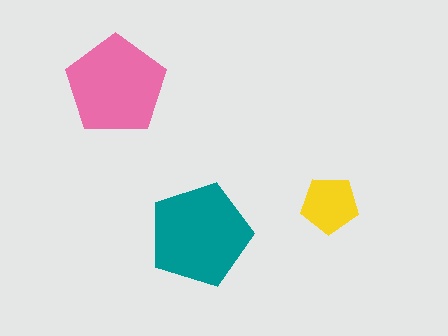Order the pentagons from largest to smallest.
the teal one, the pink one, the yellow one.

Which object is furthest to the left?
The pink pentagon is leftmost.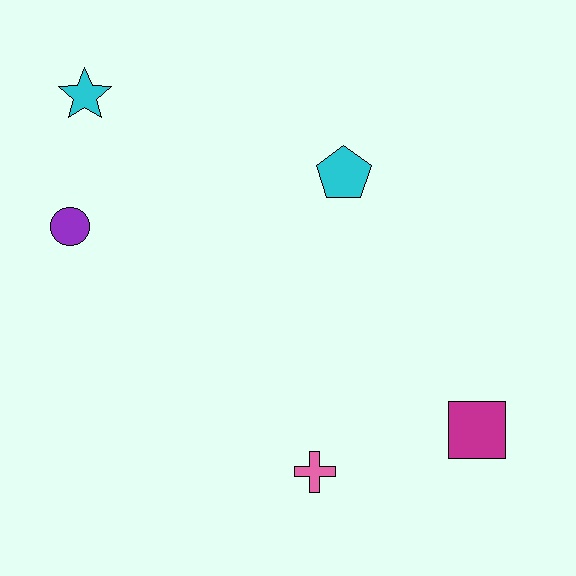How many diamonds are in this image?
There are no diamonds.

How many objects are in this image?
There are 5 objects.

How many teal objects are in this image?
There are no teal objects.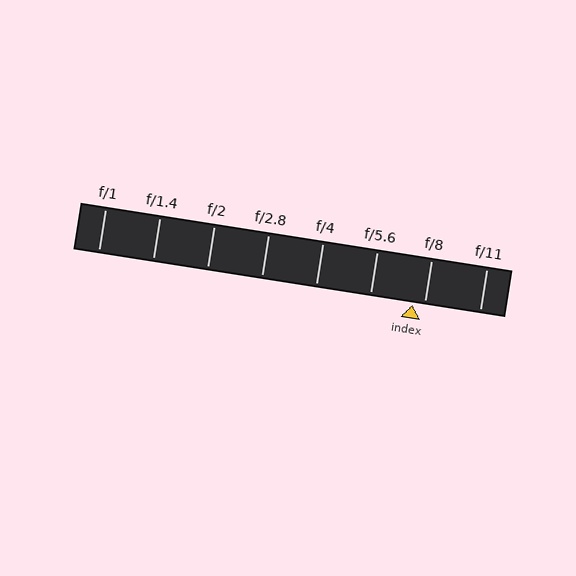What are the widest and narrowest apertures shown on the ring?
The widest aperture shown is f/1 and the narrowest is f/11.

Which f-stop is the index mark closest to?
The index mark is closest to f/8.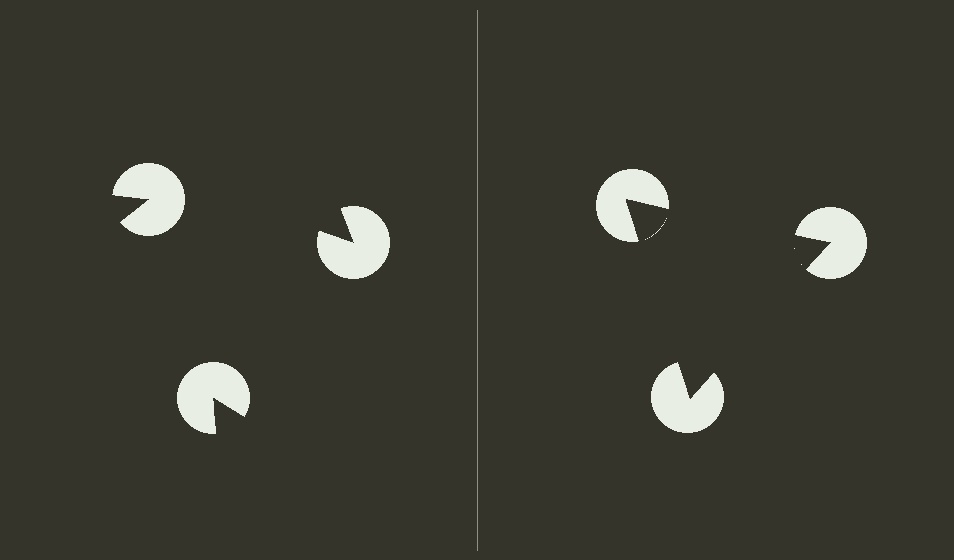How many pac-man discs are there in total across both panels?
6 — 3 on each side.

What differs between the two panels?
The pac-man discs are positioned identically on both sides; only the wedge orientations differ. On the right they align to a triangle; on the left they are misaligned.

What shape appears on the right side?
An illusory triangle.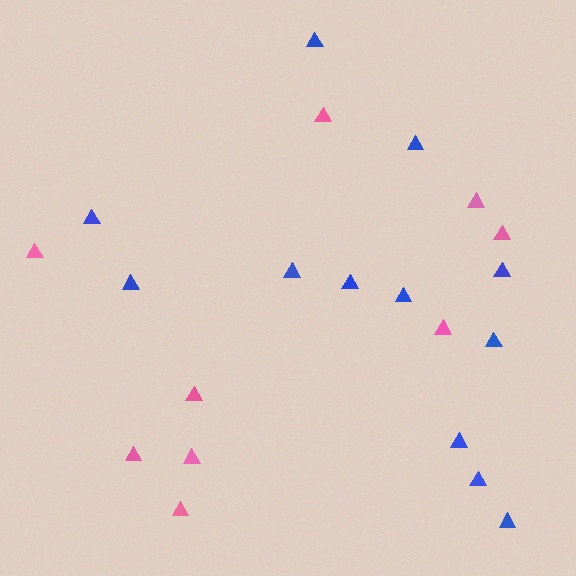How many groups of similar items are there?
There are 2 groups: one group of pink triangles (9) and one group of blue triangles (12).